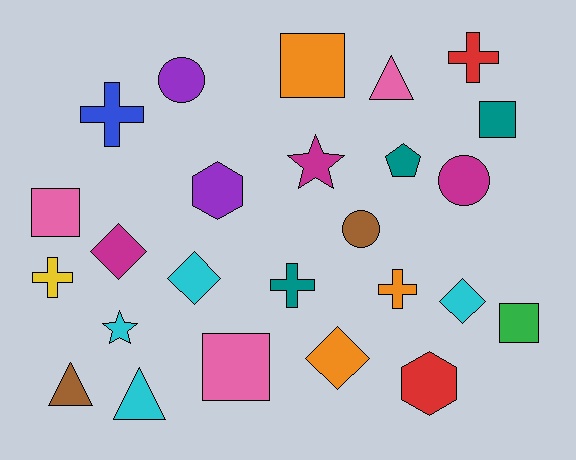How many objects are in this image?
There are 25 objects.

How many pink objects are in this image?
There are 3 pink objects.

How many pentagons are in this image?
There is 1 pentagon.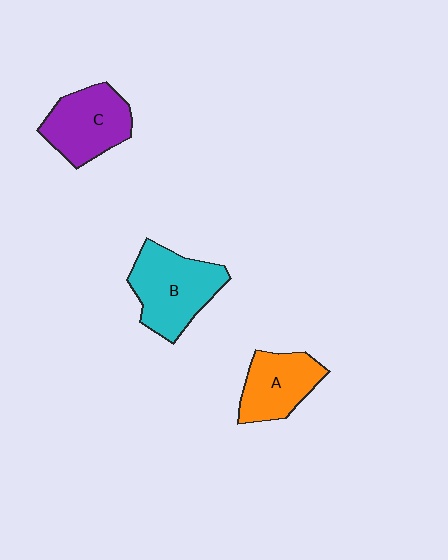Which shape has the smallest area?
Shape A (orange).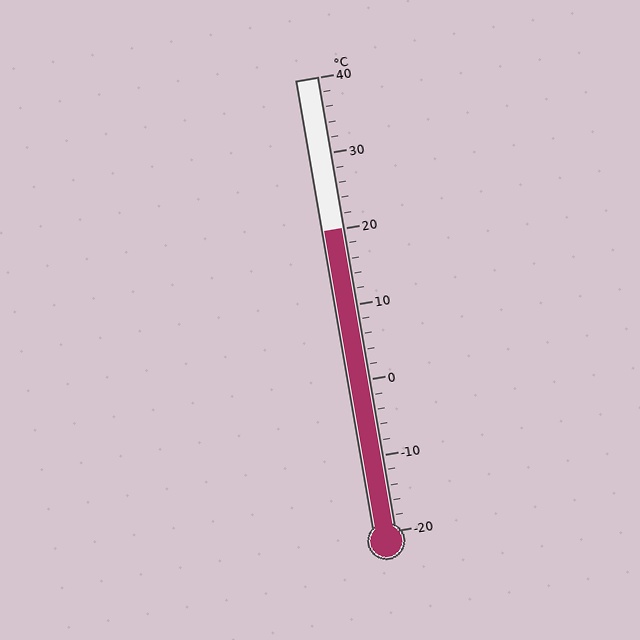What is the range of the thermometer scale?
The thermometer scale ranges from -20°C to 40°C.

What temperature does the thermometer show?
The thermometer shows approximately 20°C.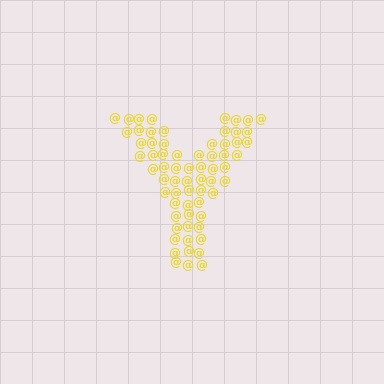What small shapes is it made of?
It is made of small at signs.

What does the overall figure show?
The overall figure shows the letter Y.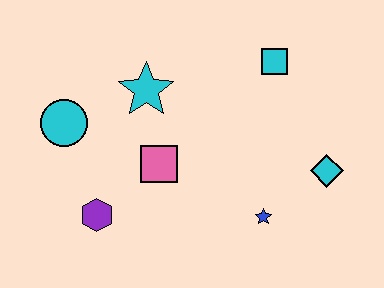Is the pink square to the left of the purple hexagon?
No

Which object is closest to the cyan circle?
The cyan star is closest to the cyan circle.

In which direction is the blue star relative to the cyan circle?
The blue star is to the right of the cyan circle.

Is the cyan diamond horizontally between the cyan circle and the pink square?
No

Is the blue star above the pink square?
No